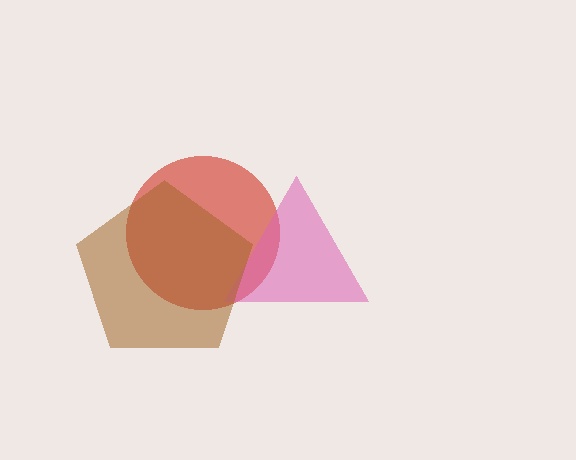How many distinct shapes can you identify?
There are 3 distinct shapes: a red circle, a pink triangle, a brown pentagon.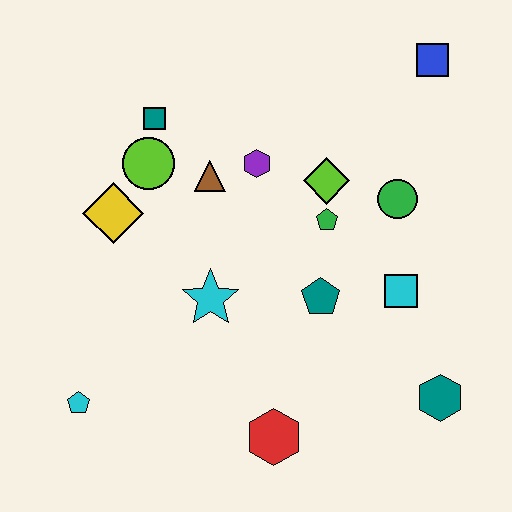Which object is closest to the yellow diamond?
The lime circle is closest to the yellow diamond.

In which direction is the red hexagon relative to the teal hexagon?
The red hexagon is to the left of the teal hexagon.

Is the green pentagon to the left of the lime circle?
No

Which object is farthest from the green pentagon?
The cyan pentagon is farthest from the green pentagon.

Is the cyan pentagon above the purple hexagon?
No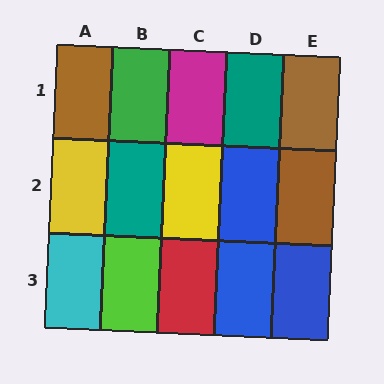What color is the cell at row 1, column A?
Brown.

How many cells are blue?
3 cells are blue.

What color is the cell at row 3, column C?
Red.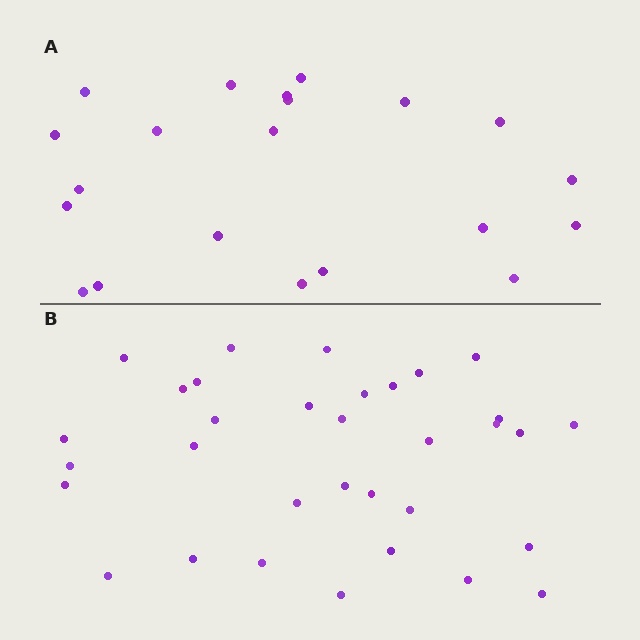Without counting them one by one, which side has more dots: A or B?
Region B (the bottom region) has more dots.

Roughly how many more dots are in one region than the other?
Region B has roughly 12 or so more dots than region A.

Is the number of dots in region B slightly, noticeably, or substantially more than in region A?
Region B has substantially more. The ratio is roughly 1.6 to 1.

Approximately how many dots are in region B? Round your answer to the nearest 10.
About 30 dots. (The exact count is 33, which rounds to 30.)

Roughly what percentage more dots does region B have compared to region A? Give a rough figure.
About 55% more.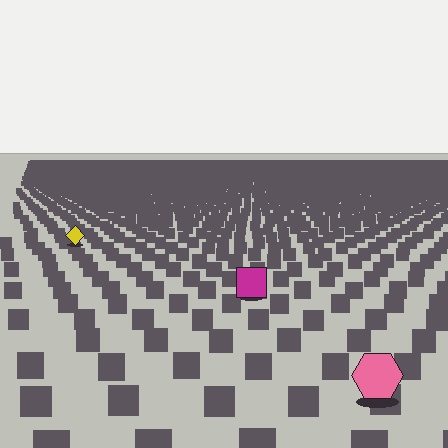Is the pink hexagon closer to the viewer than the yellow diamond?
Yes. The pink hexagon is closer — you can tell from the texture gradient: the ground texture is coarser near it.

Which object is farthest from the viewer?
The yellow diamond is farthest from the viewer. It appears smaller and the ground texture around it is denser.